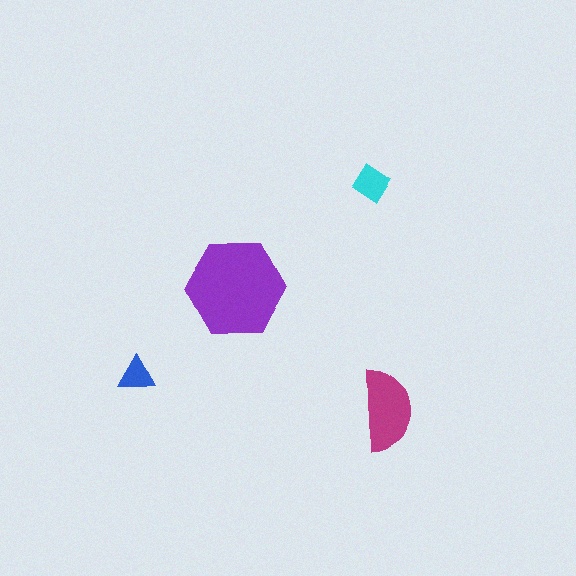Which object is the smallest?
The blue triangle.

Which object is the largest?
The purple hexagon.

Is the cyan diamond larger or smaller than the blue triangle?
Larger.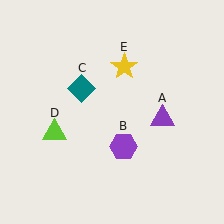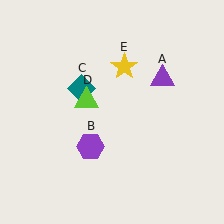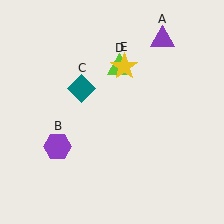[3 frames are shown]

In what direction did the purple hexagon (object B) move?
The purple hexagon (object B) moved left.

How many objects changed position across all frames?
3 objects changed position: purple triangle (object A), purple hexagon (object B), lime triangle (object D).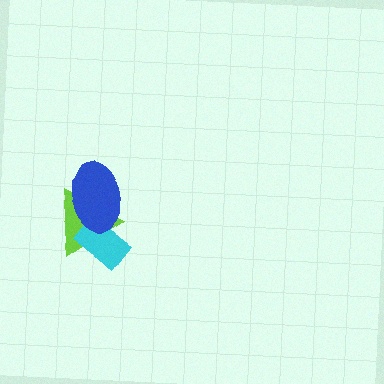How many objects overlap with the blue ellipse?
2 objects overlap with the blue ellipse.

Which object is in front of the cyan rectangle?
The blue ellipse is in front of the cyan rectangle.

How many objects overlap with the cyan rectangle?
2 objects overlap with the cyan rectangle.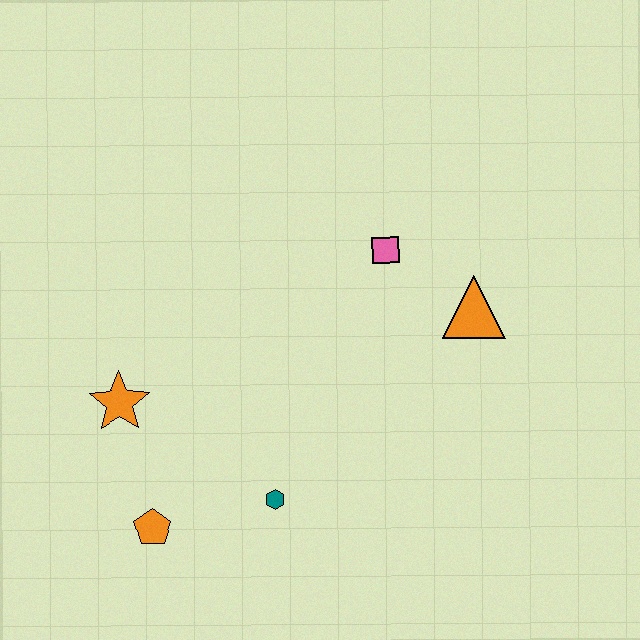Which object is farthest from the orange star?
The orange triangle is farthest from the orange star.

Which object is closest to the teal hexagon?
The orange pentagon is closest to the teal hexagon.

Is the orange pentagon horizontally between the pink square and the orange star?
Yes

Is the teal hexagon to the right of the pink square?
No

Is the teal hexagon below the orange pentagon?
No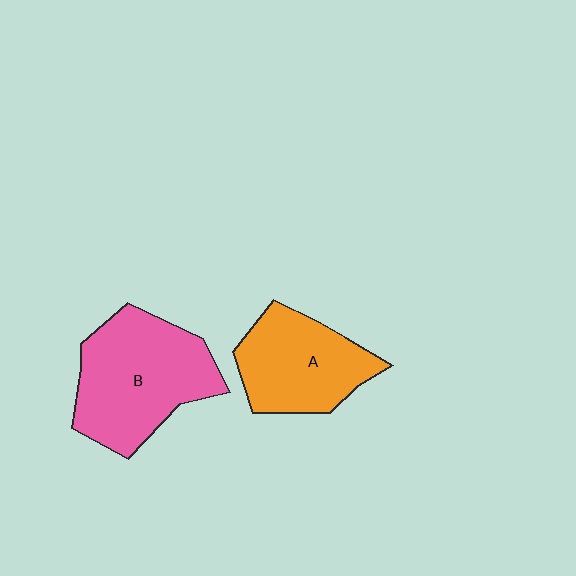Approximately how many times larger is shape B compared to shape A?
Approximately 1.3 times.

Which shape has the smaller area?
Shape A (orange).